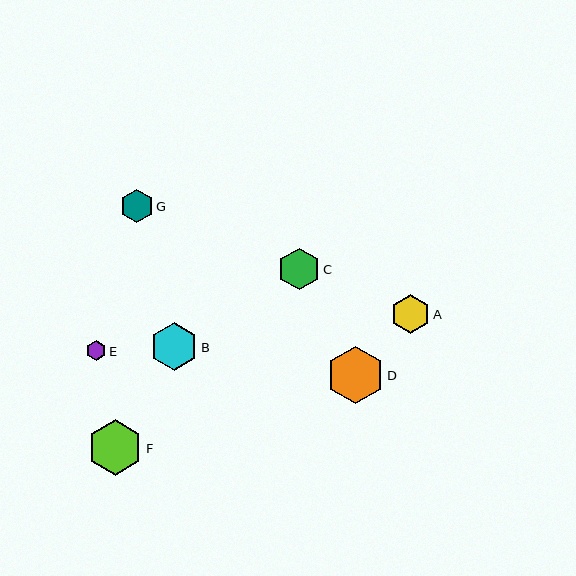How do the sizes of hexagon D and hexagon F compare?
Hexagon D and hexagon F are approximately the same size.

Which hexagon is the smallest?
Hexagon E is the smallest with a size of approximately 20 pixels.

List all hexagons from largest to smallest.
From largest to smallest: D, F, B, C, A, G, E.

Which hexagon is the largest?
Hexagon D is the largest with a size of approximately 58 pixels.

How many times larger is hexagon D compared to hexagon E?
Hexagon D is approximately 2.9 times the size of hexagon E.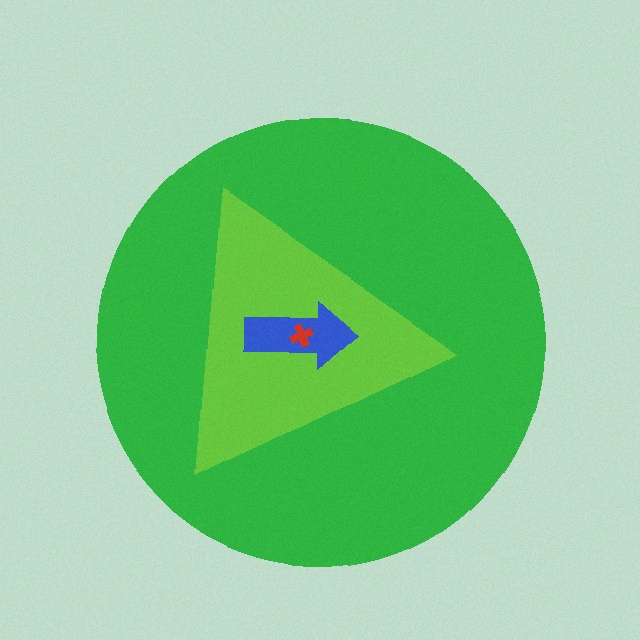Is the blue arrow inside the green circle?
Yes.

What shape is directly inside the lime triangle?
The blue arrow.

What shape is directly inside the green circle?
The lime triangle.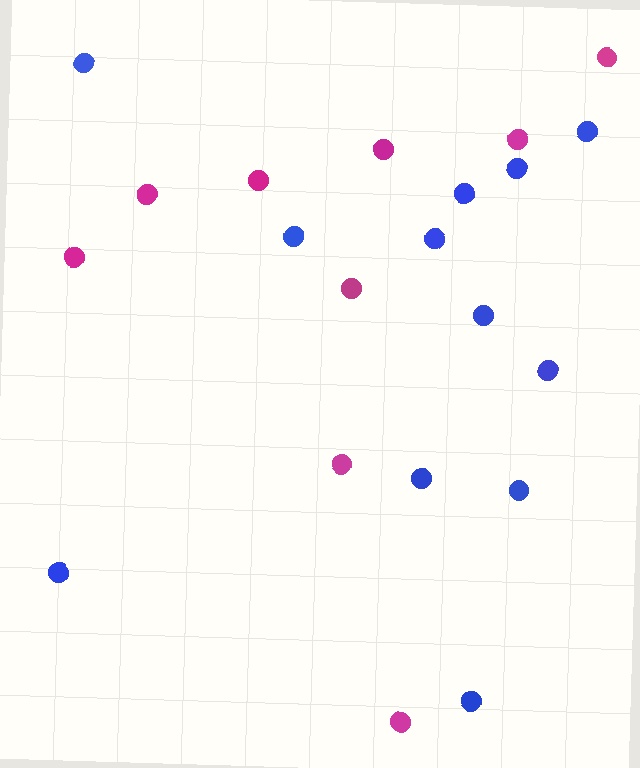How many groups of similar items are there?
There are 2 groups: one group of blue circles (12) and one group of magenta circles (9).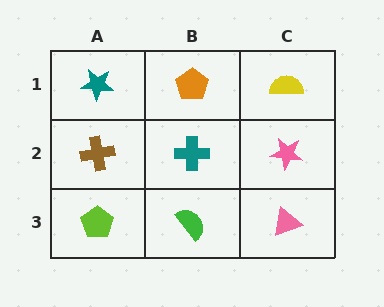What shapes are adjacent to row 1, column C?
A pink star (row 2, column C), an orange pentagon (row 1, column B).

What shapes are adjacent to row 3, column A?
A brown cross (row 2, column A), a green semicircle (row 3, column B).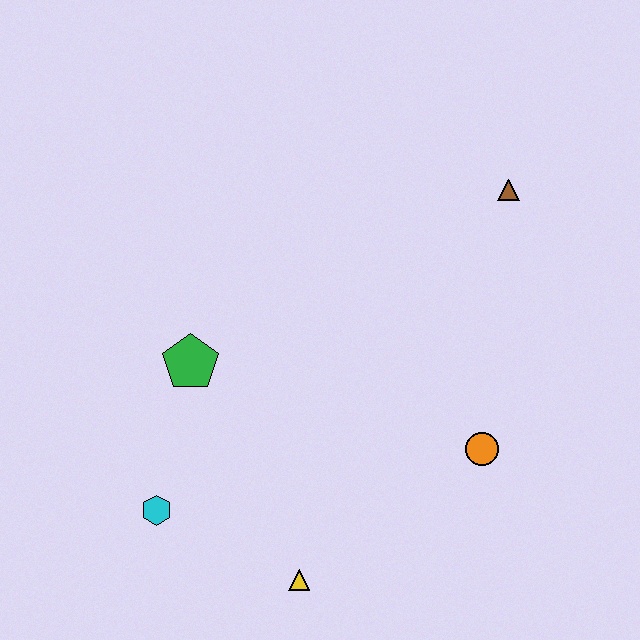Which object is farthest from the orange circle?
The cyan hexagon is farthest from the orange circle.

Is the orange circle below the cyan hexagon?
No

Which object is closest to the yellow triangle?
The cyan hexagon is closest to the yellow triangle.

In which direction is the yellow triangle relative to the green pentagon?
The yellow triangle is below the green pentagon.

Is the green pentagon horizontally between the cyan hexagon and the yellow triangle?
Yes